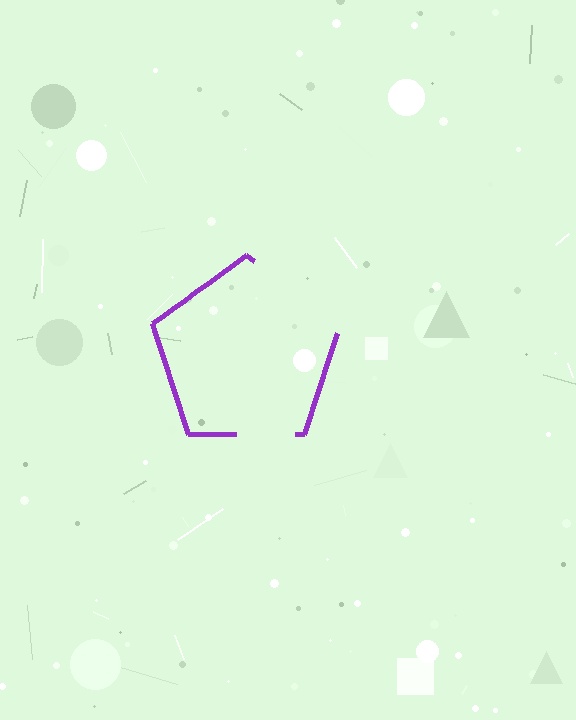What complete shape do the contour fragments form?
The contour fragments form a pentagon.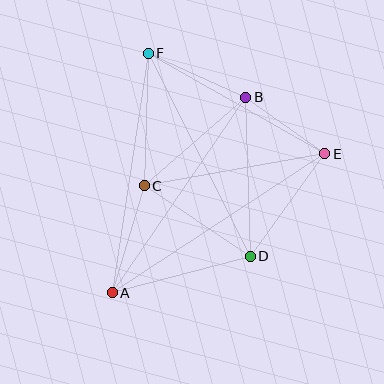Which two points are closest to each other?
Points B and E are closest to each other.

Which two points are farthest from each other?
Points A and E are farthest from each other.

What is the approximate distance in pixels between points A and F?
The distance between A and F is approximately 242 pixels.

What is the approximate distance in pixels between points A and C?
The distance between A and C is approximately 112 pixels.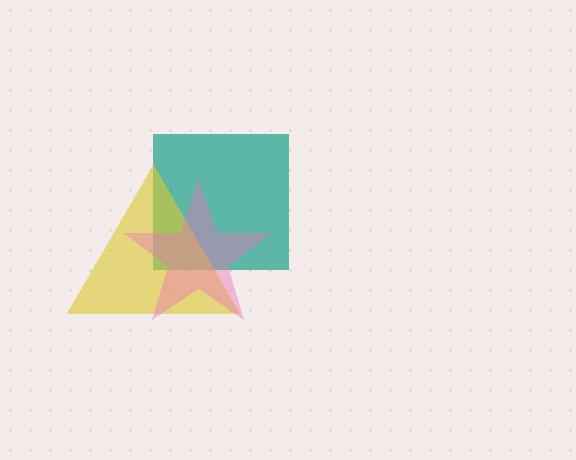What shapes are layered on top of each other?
The layered shapes are: a teal square, a yellow triangle, a pink star.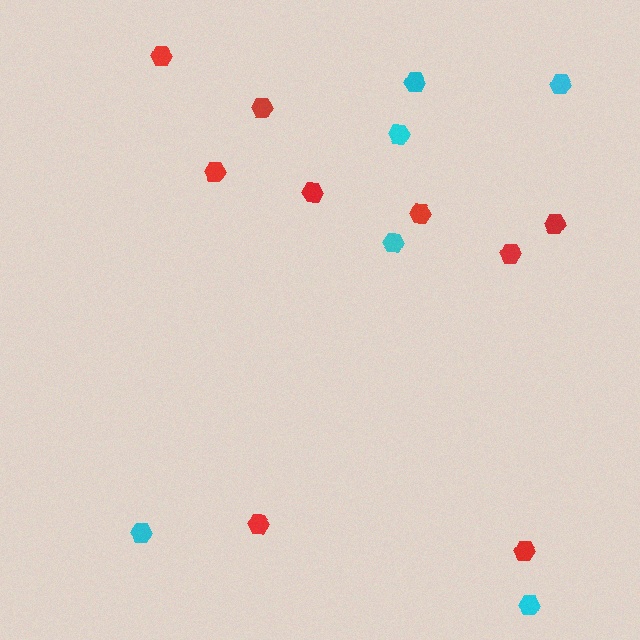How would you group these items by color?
There are 2 groups: one group of cyan hexagons (6) and one group of red hexagons (9).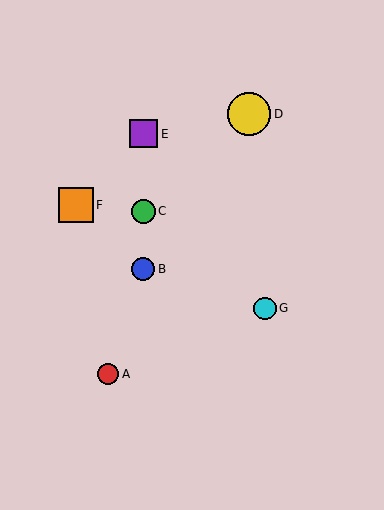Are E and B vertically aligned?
Yes, both are at x≈143.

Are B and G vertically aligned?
No, B is at x≈143 and G is at x≈265.